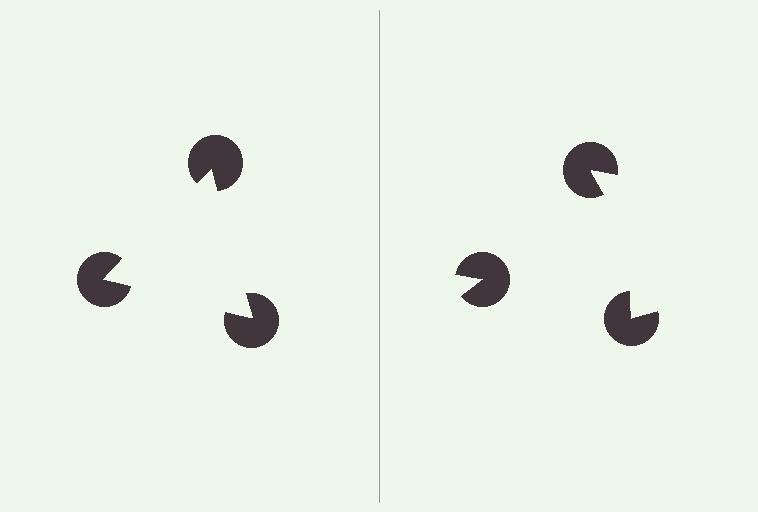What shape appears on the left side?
An illusory triangle.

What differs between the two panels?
The pac-man discs are positioned identically on both sides; only the wedge orientations differ. On the left they align to a triangle; on the right they are misaligned.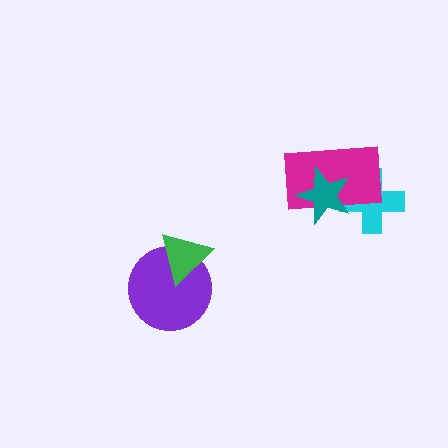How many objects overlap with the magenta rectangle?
2 objects overlap with the magenta rectangle.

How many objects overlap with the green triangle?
1 object overlaps with the green triangle.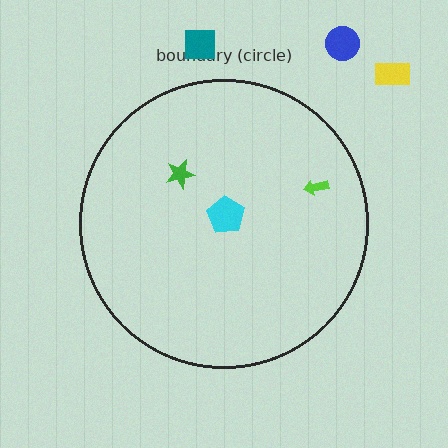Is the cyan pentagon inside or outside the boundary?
Inside.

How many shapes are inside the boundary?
3 inside, 3 outside.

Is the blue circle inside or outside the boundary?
Outside.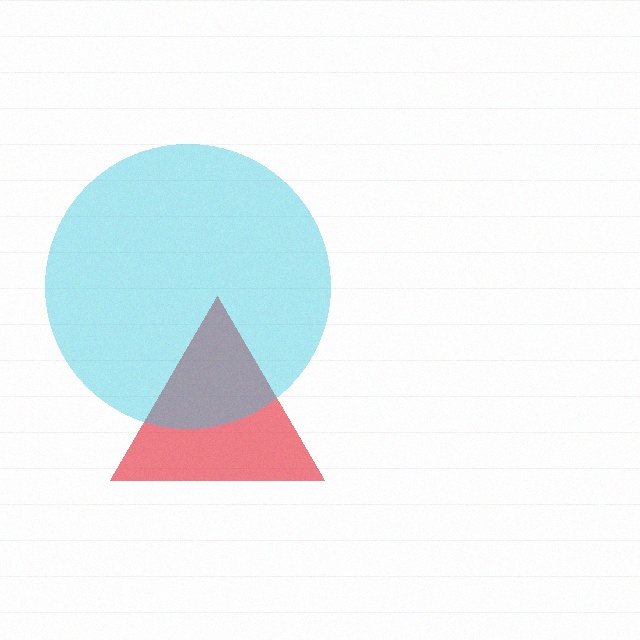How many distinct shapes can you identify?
There are 2 distinct shapes: a red triangle, a cyan circle.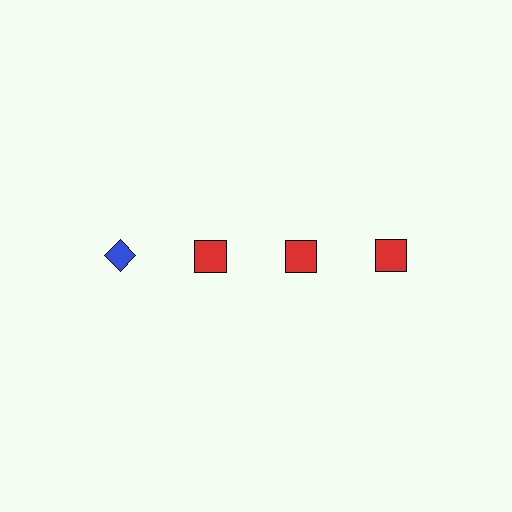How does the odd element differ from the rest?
It differs in both color (blue instead of red) and shape (diamond instead of square).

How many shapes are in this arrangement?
There are 4 shapes arranged in a grid pattern.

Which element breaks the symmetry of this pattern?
The blue diamond in the top row, leftmost column breaks the symmetry. All other shapes are red squares.